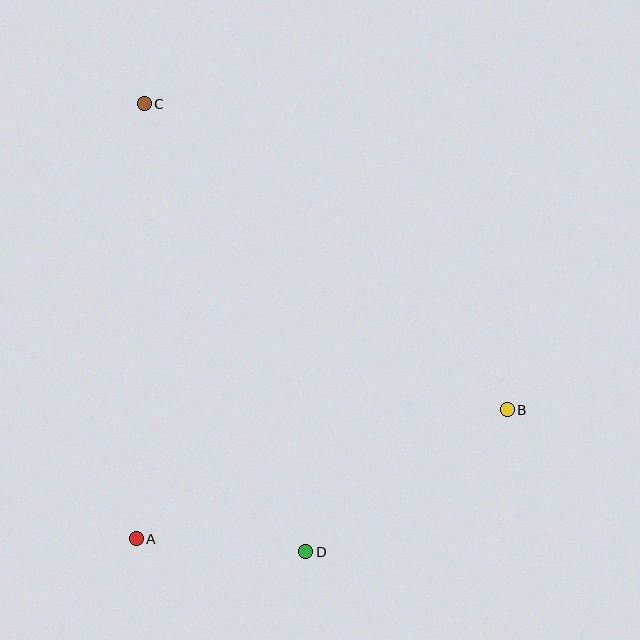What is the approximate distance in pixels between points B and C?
The distance between B and C is approximately 475 pixels.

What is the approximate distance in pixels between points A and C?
The distance between A and C is approximately 435 pixels.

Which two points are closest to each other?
Points A and D are closest to each other.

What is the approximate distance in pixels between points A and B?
The distance between A and B is approximately 393 pixels.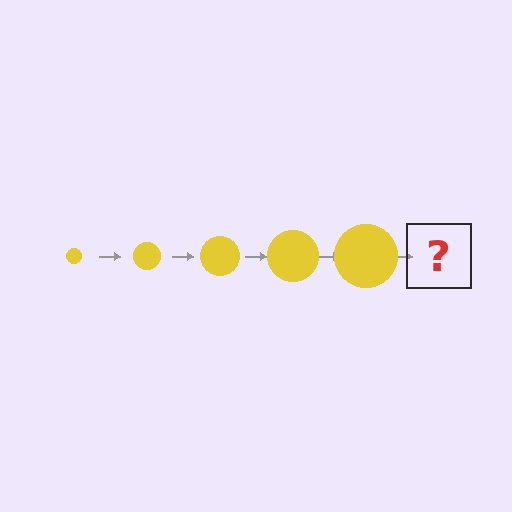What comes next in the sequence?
The next element should be a yellow circle, larger than the previous one.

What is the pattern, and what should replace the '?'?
The pattern is that the circle gets progressively larger each step. The '?' should be a yellow circle, larger than the previous one.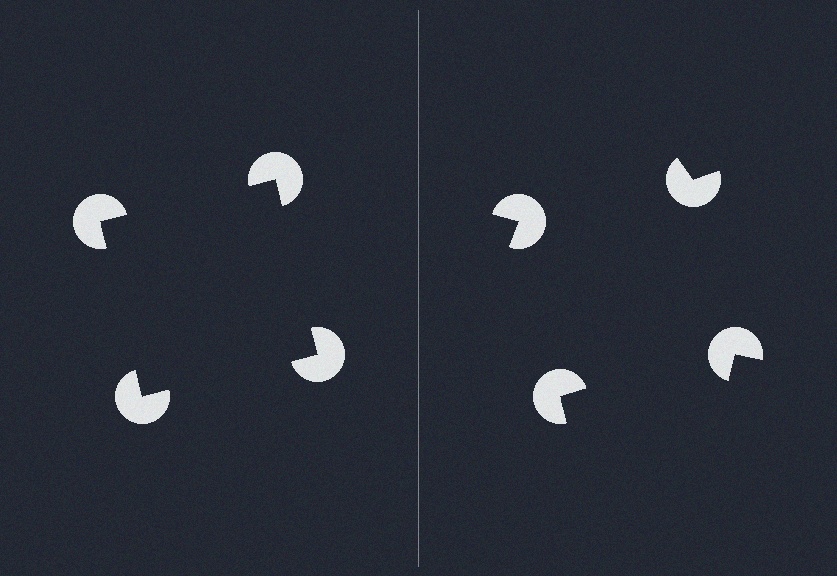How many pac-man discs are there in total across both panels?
8 — 4 on each side.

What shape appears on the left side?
An illusory square.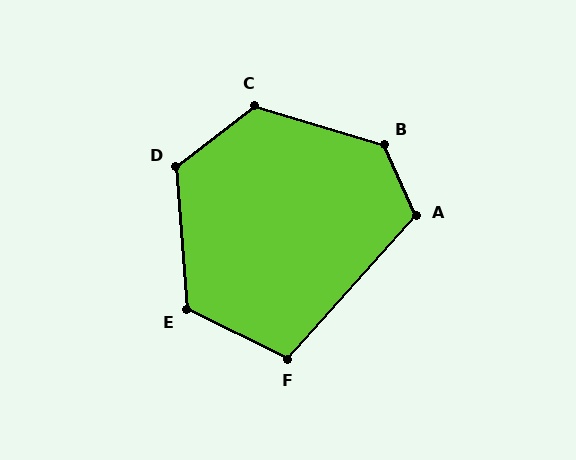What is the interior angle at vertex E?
Approximately 120 degrees (obtuse).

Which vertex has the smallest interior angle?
F, at approximately 106 degrees.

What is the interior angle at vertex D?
Approximately 123 degrees (obtuse).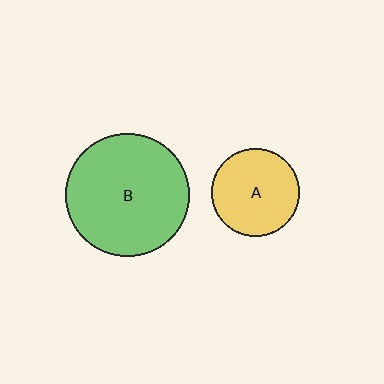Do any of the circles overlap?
No, none of the circles overlap.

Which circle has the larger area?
Circle B (green).